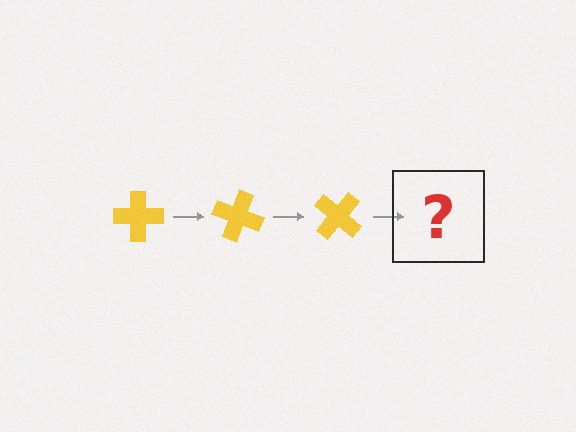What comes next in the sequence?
The next element should be a yellow cross rotated 60 degrees.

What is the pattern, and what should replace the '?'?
The pattern is that the cross rotates 20 degrees each step. The '?' should be a yellow cross rotated 60 degrees.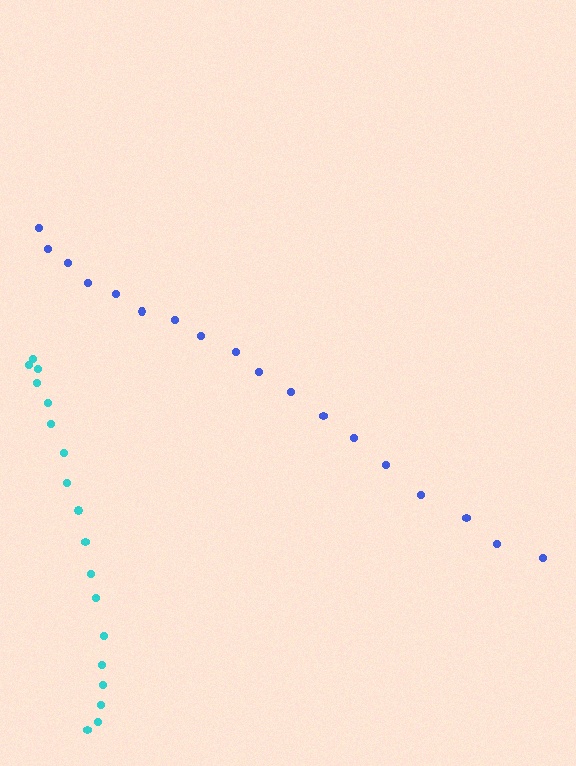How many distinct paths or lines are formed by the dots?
There are 2 distinct paths.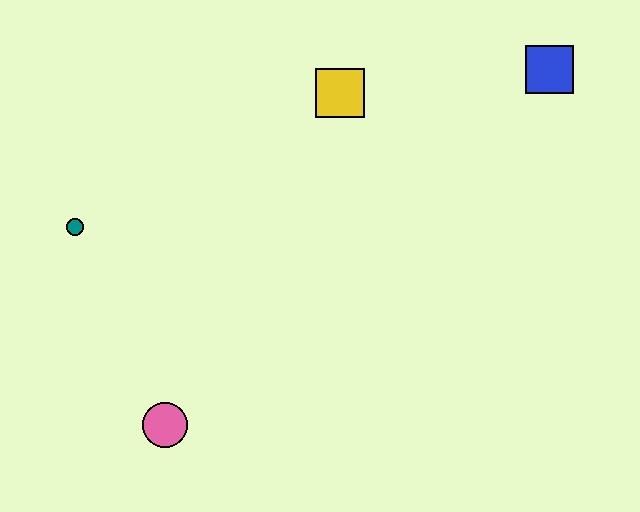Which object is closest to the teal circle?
The pink circle is closest to the teal circle.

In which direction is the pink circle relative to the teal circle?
The pink circle is below the teal circle.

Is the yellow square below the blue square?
Yes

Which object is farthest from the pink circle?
The blue square is farthest from the pink circle.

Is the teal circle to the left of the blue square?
Yes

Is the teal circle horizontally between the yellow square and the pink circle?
No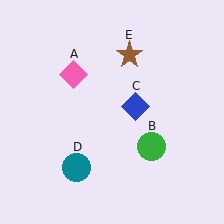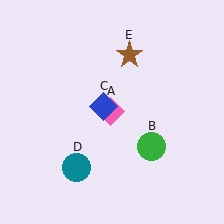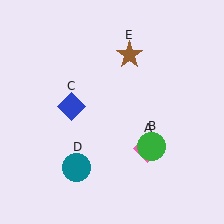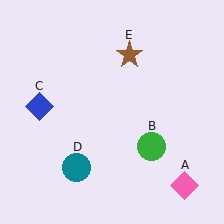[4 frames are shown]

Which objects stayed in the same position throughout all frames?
Green circle (object B) and teal circle (object D) and brown star (object E) remained stationary.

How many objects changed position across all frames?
2 objects changed position: pink diamond (object A), blue diamond (object C).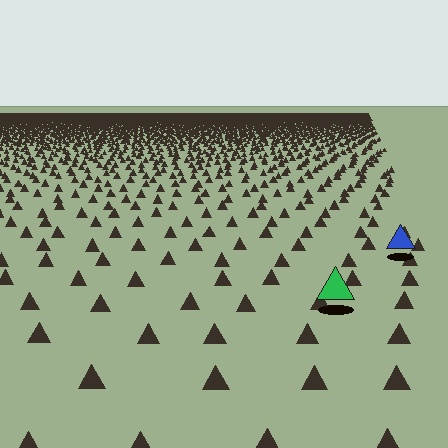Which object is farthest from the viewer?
The blue triangle is farthest from the viewer. It appears smaller and the ground texture around it is denser.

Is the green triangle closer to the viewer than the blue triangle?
Yes. The green triangle is closer — you can tell from the texture gradient: the ground texture is coarser near it.